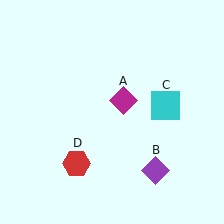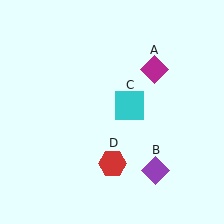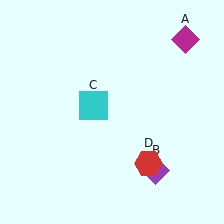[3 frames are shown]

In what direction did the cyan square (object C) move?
The cyan square (object C) moved left.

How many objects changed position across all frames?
3 objects changed position: magenta diamond (object A), cyan square (object C), red hexagon (object D).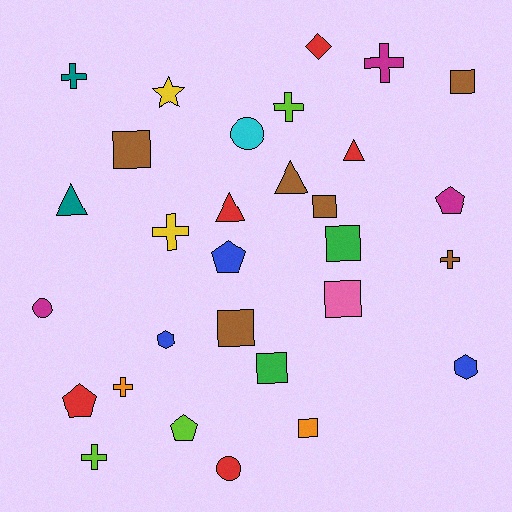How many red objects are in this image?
There are 5 red objects.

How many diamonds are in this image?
There is 1 diamond.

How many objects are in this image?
There are 30 objects.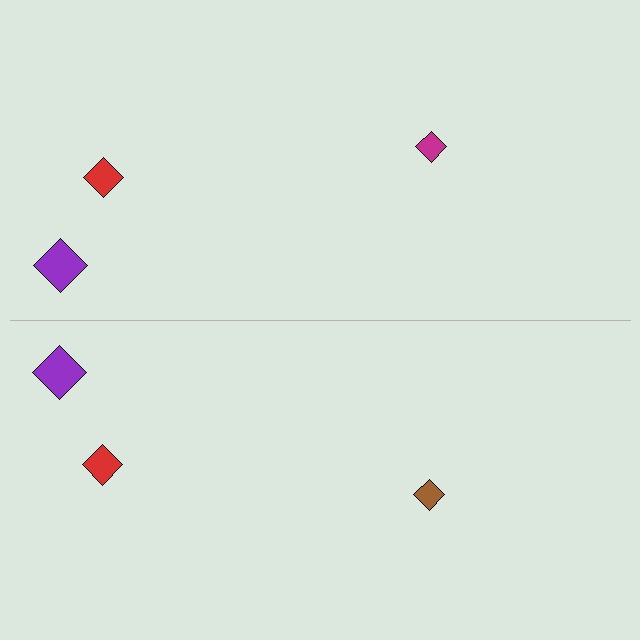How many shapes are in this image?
There are 6 shapes in this image.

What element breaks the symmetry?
The brown diamond on the bottom side breaks the symmetry — its mirror counterpart is magenta.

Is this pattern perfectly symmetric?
No, the pattern is not perfectly symmetric. The brown diamond on the bottom side breaks the symmetry — its mirror counterpart is magenta.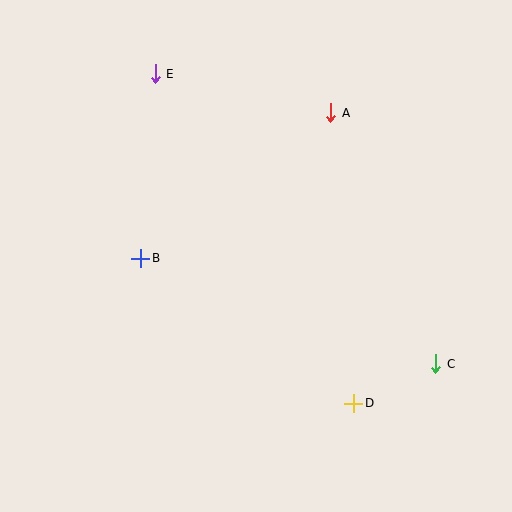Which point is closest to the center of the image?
Point B at (141, 258) is closest to the center.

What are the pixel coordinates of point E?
Point E is at (155, 74).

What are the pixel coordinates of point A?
Point A is at (331, 113).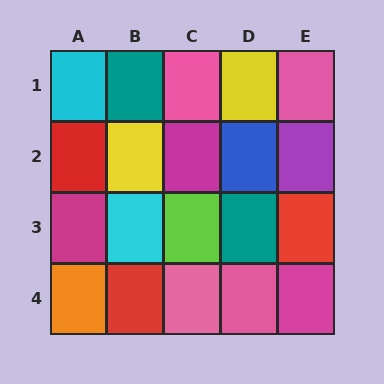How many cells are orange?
1 cell is orange.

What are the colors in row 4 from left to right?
Orange, red, pink, pink, magenta.